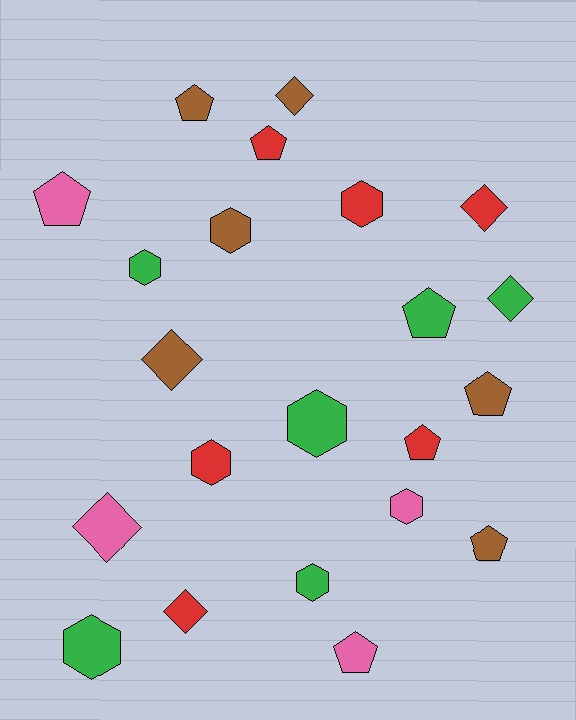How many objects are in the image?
There are 22 objects.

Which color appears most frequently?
Green, with 6 objects.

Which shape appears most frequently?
Pentagon, with 8 objects.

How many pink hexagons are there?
There is 1 pink hexagon.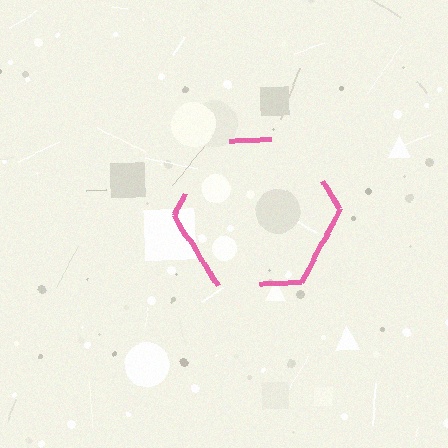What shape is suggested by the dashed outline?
The dashed outline suggests a hexagon.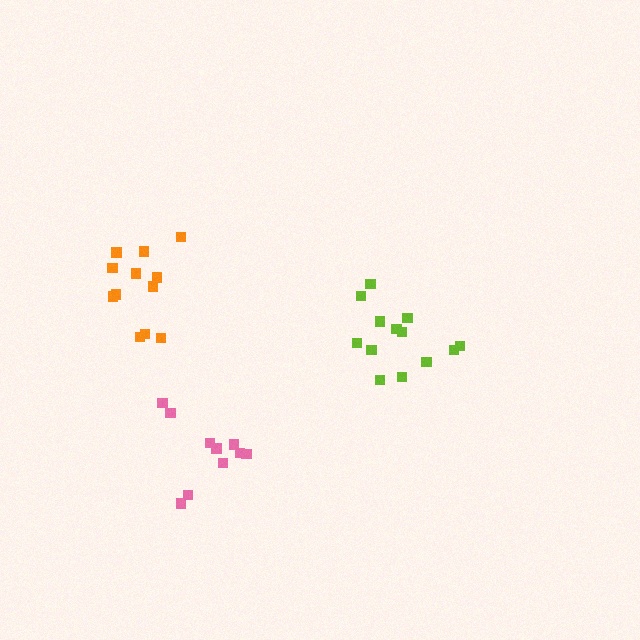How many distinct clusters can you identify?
There are 3 distinct clusters.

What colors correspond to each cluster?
The clusters are colored: orange, pink, lime.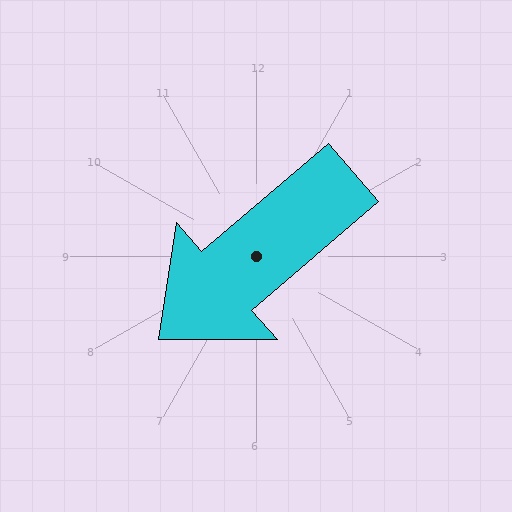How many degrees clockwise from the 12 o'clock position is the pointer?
Approximately 229 degrees.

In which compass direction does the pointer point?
Southwest.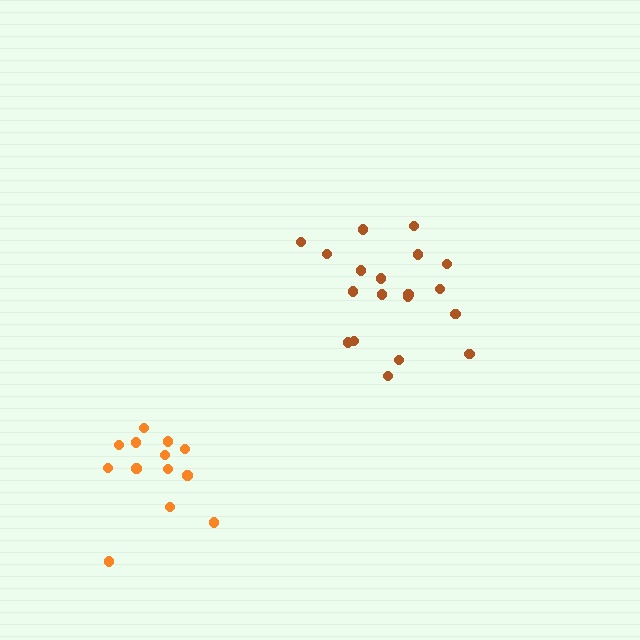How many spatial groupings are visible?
There are 2 spatial groupings.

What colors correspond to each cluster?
The clusters are colored: orange, brown.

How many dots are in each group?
Group 1: 13 dots, Group 2: 19 dots (32 total).